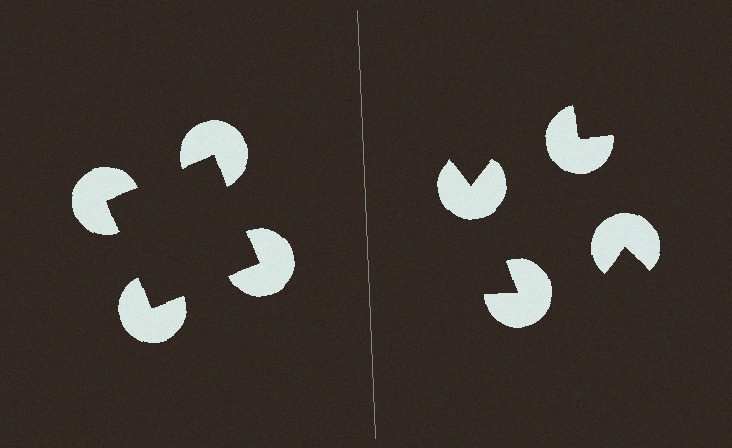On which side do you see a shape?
An illusory square appears on the left side. On the right side the wedge cuts are rotated, so no coherent shape forms.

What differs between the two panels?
The pac-man discs are positioned identically on both sides; only the wedge orientations differ. On the left they align to a square; on the right they are misaligned.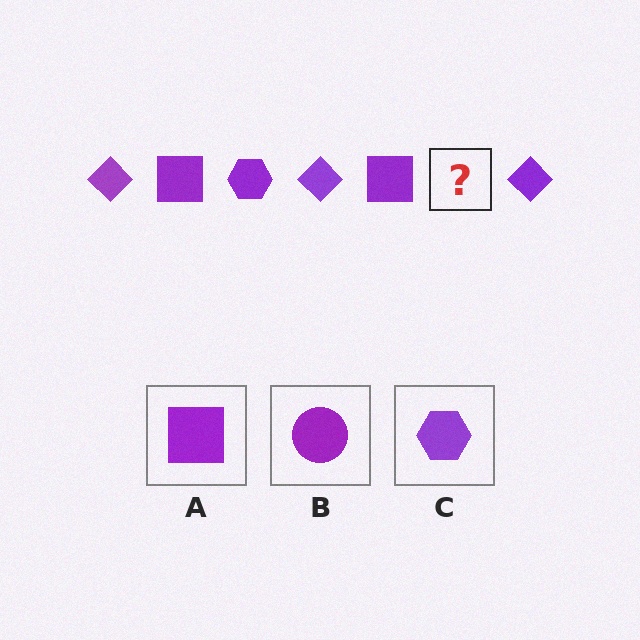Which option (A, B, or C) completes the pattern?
C.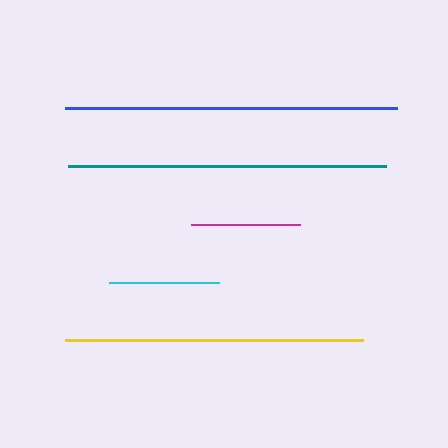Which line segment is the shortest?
The magenta line is the shortest at approximately 109 pixels.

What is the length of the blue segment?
The blue segment is approximately 332 pixels long.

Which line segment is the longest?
The blue line is the longest at approximately 332 pixels.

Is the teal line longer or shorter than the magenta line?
The teal line is longer than the magenta line.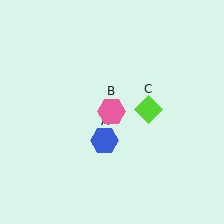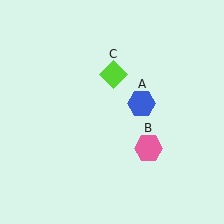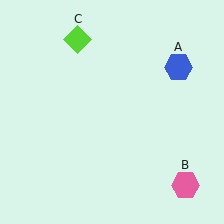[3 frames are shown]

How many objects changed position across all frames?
3 objects changed position: blue hexagon (object A), pink hexagon (object B), lime diamond (object C).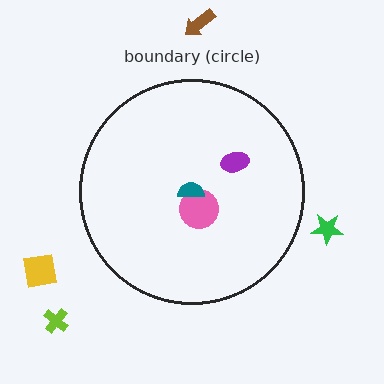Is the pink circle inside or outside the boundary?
Inside.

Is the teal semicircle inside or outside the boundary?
Inside.